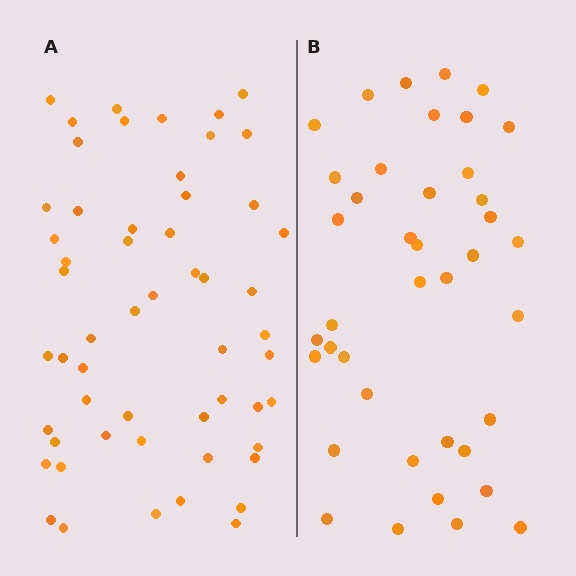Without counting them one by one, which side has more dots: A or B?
Region A (the left region) has more dots.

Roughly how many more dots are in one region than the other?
Region A has approximately 15 more dots than region B.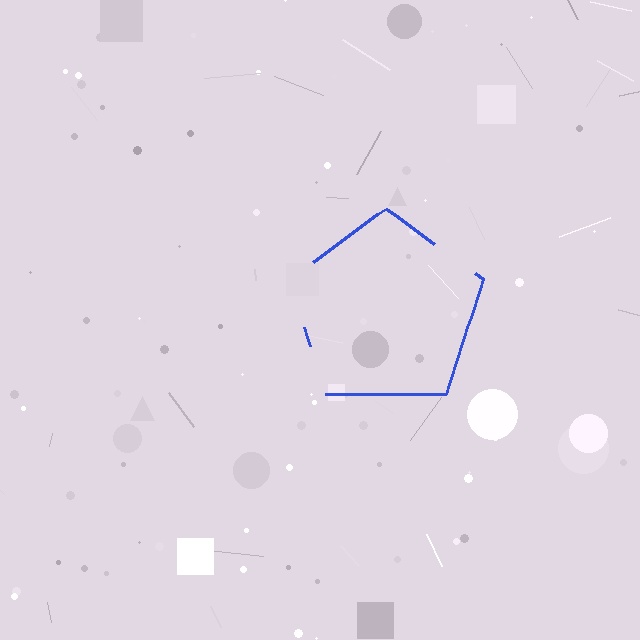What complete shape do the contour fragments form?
The contour fragments form a pentagon.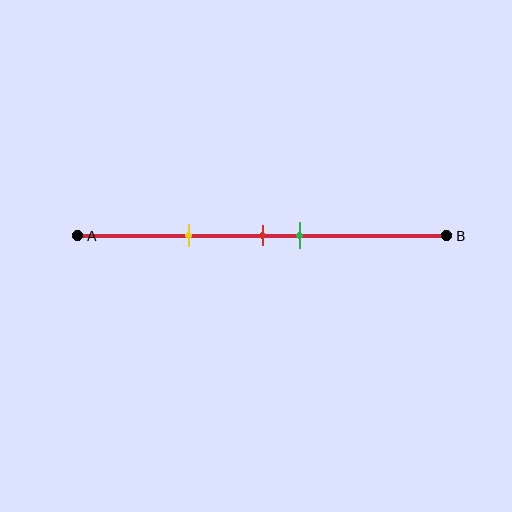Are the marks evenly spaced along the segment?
No, the marks are not evenly spaced.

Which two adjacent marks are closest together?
The red and green marks are the closest adjacent pair.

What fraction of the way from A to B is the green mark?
The green mark is approximately 60% (0.6) of the way from A to B.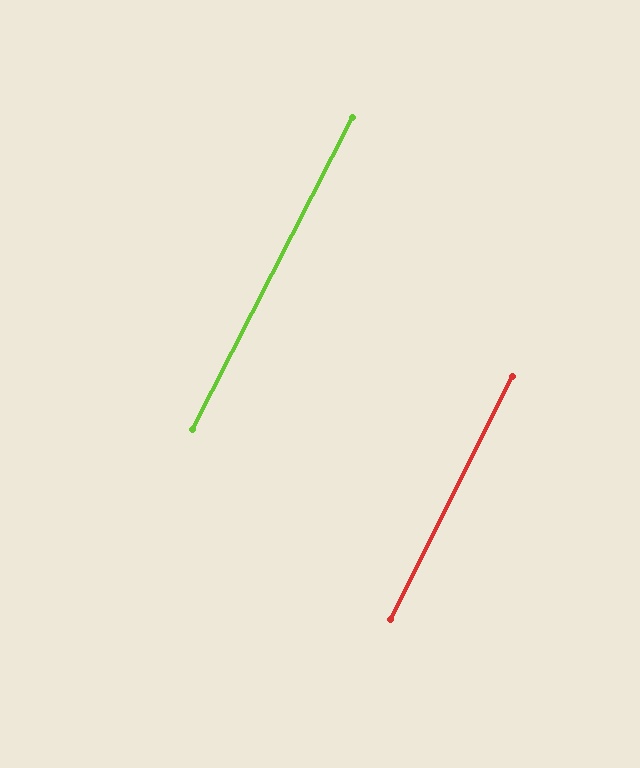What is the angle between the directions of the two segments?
Approximately 0 degrees.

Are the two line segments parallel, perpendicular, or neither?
Parallel — their directions differ by only 0.5°.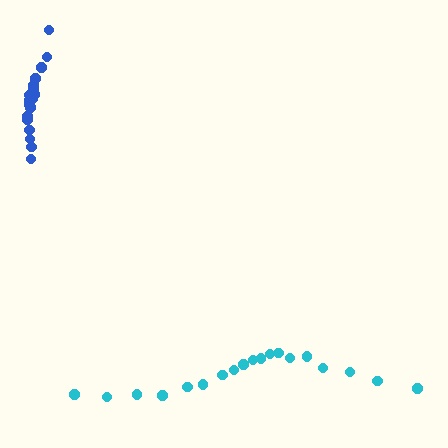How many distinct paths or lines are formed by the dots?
There are 2 distinct paths.